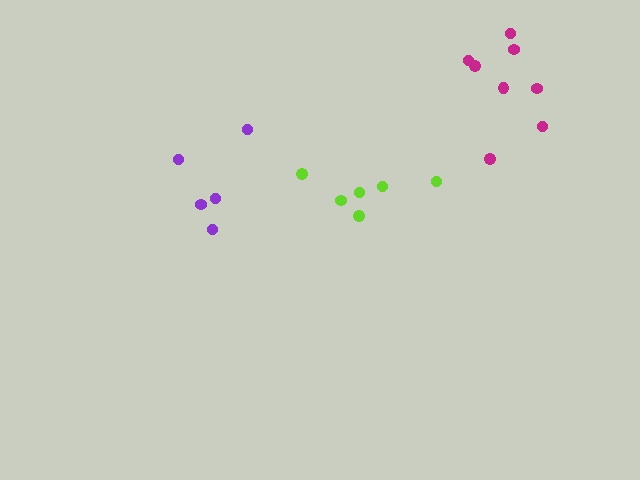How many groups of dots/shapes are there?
There are 3 groups.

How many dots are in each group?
Group 1: 5 dots, Group 2: 6 dots, Group 3: 8 dots (19 total).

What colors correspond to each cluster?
The clusters are colored: purple, lime, magenta.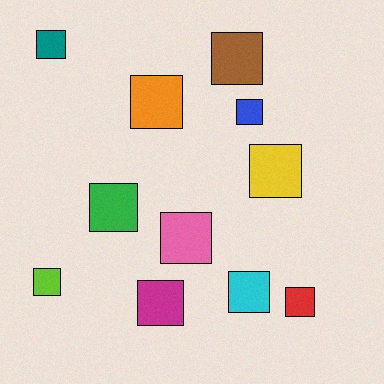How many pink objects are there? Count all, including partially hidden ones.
There is 1 pink object.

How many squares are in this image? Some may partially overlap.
There are 11 squares.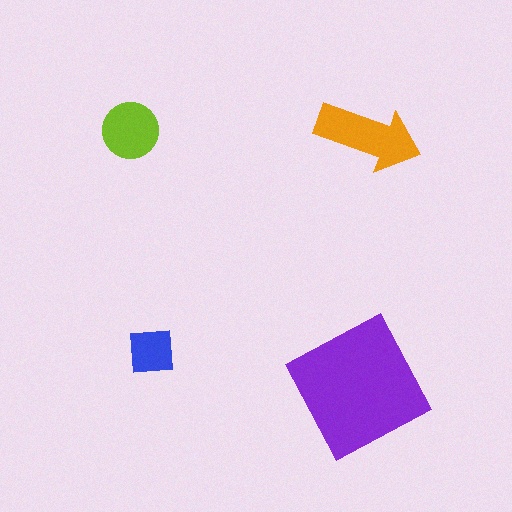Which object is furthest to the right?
The orange arrow is rightmost.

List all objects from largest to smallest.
The purple square, the orange arrow, the lime circle, the blue square.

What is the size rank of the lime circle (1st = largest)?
3rd.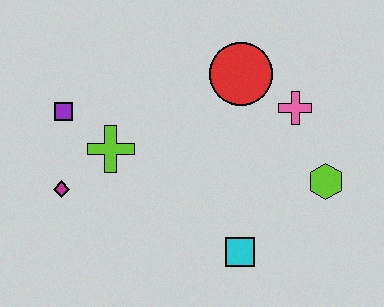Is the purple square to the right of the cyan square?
No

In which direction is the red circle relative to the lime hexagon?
The red circle is above the lime hexagon.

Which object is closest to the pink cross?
The red circle is closest to the pink cross.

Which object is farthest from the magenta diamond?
The lime hexagon is farthest from the magenta diamond.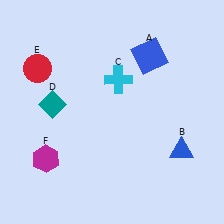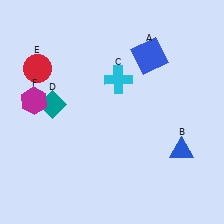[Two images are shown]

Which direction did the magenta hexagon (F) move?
The magenta hexagon (F) moved up.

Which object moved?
The magenta hexagon (F) moved up.